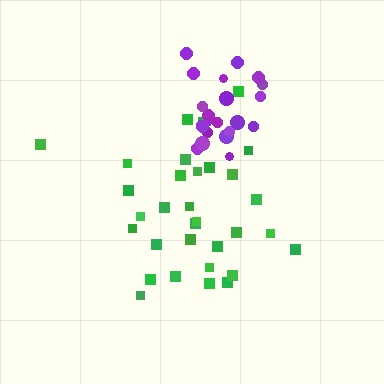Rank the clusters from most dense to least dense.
purple, green.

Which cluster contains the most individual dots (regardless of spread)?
Green (32).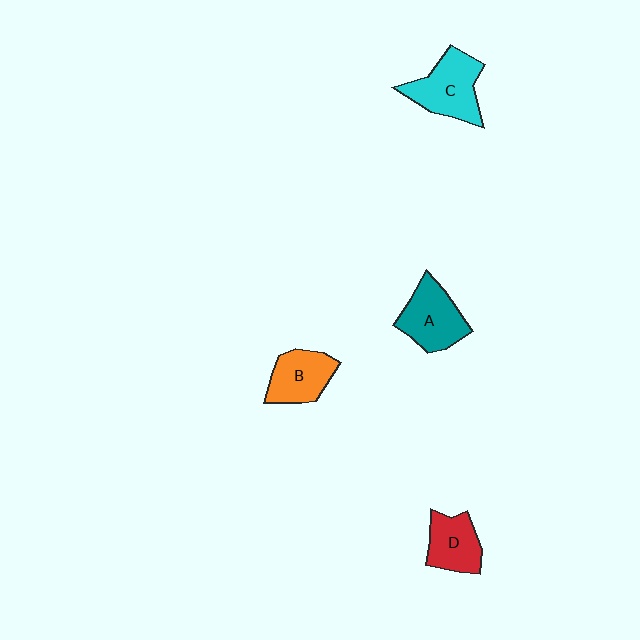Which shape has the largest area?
Shape C (cyan).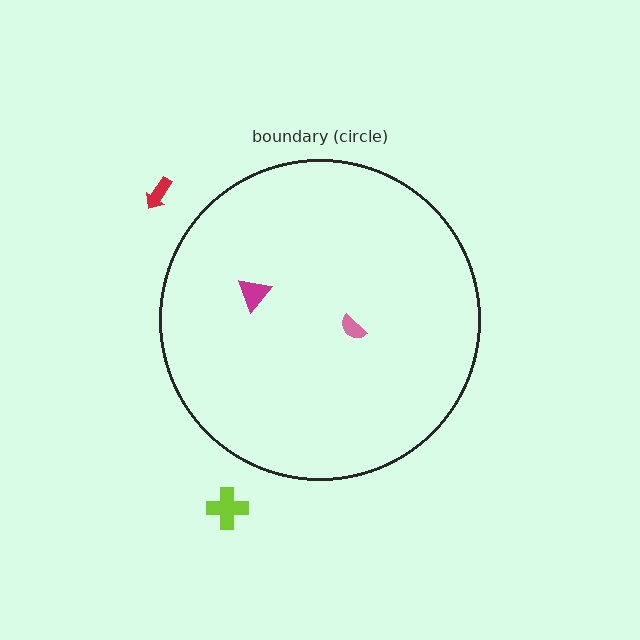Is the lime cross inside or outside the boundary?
Outside.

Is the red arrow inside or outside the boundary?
Outside.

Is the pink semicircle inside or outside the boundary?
Inside.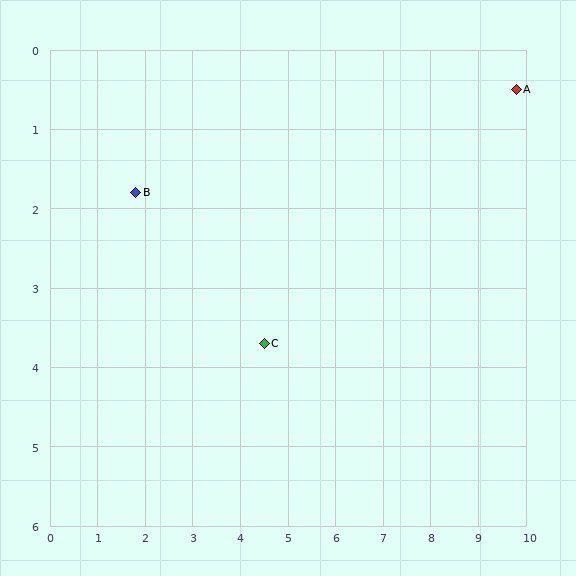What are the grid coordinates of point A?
Point A is at approximately (9.8, 0.5).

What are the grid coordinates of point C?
Point C is at approximately (4.5, 3.7).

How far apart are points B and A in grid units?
Points B and A are about 8.1 grid units apart.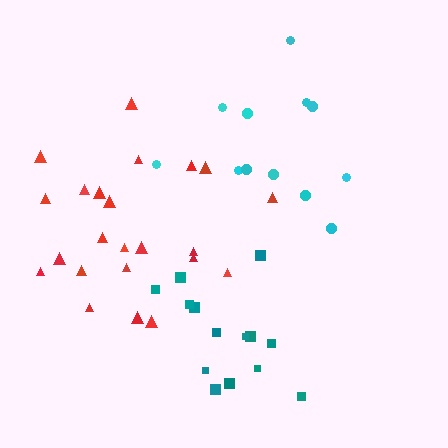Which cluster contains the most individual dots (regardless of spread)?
Red (23).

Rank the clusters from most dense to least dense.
red, teal, cyan.